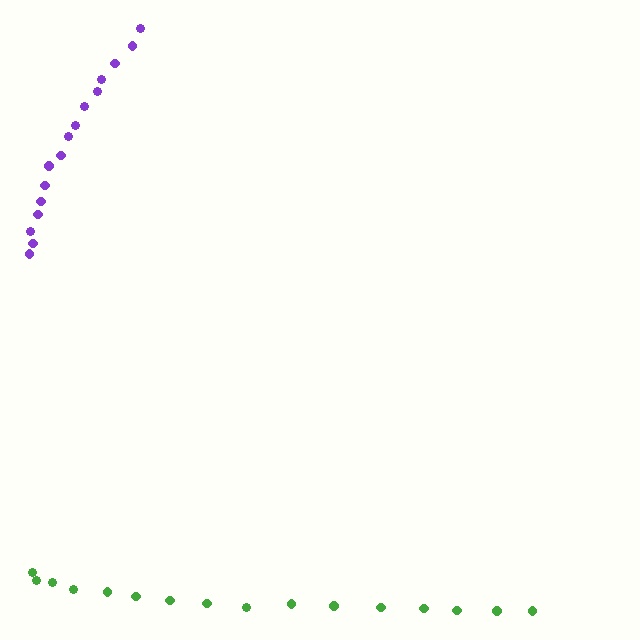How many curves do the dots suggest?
There are 2 distinct paths.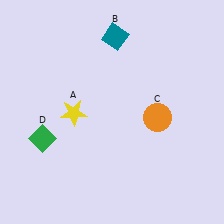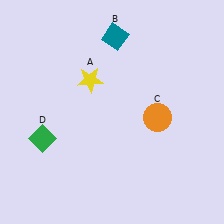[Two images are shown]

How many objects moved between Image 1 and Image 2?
1 object moved between the two images.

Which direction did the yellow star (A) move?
The yellow star (A) moved up.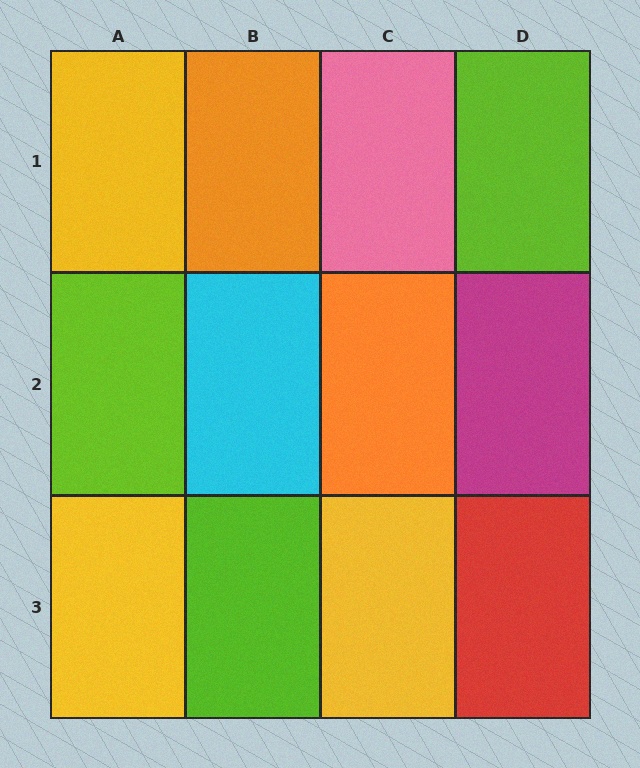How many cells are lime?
3 cells are lime.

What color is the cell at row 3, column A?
Yellow.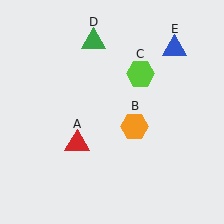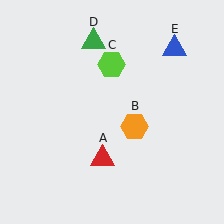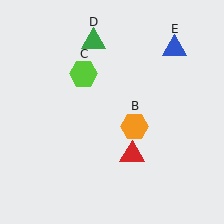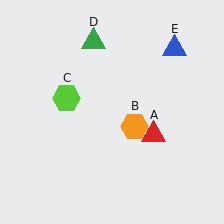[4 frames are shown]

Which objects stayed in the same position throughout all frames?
Orange hexagon (object B) and green triangle (object D) and blue triangle (object E) remained stationary.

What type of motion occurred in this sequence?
The red triangle (object A), lime hexagon (object C) rotated counterclockwise around the center of the scene.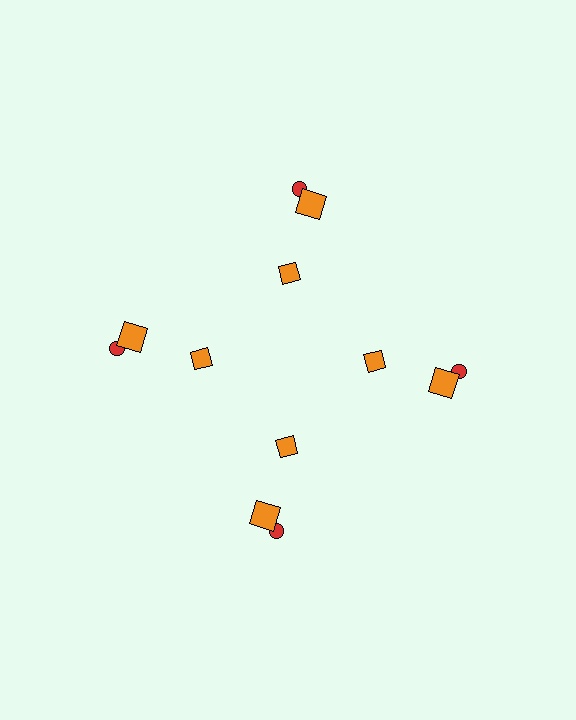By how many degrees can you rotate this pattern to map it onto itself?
The pattern maps onto itself every 90 degrees of rotation.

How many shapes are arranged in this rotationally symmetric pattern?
There are 12 shapes, arranged in 4 groups of 3.